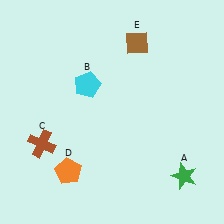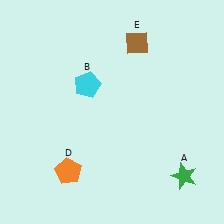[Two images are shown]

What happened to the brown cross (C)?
The brown cross (C) was removed in Image 2. It was in the bottom-left area of Image 1.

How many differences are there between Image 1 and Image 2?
There is 1 difference between the two images.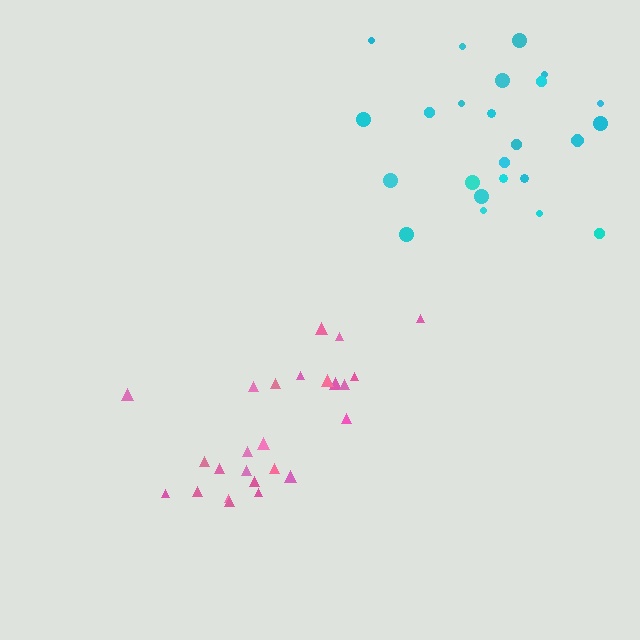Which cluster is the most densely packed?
Pink.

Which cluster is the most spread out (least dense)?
Cyan.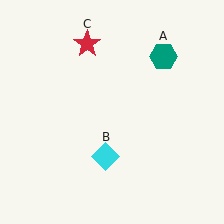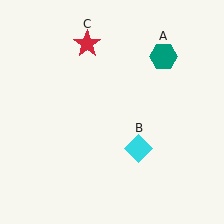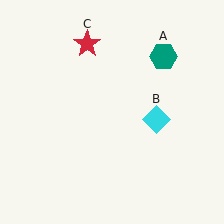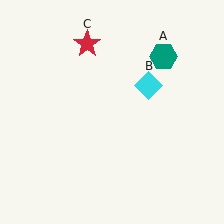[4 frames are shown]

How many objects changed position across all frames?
1 object changed position: cyan diamond (object B).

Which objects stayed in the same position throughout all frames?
Teal hexagon (object A) and red star (object C) remained stationary.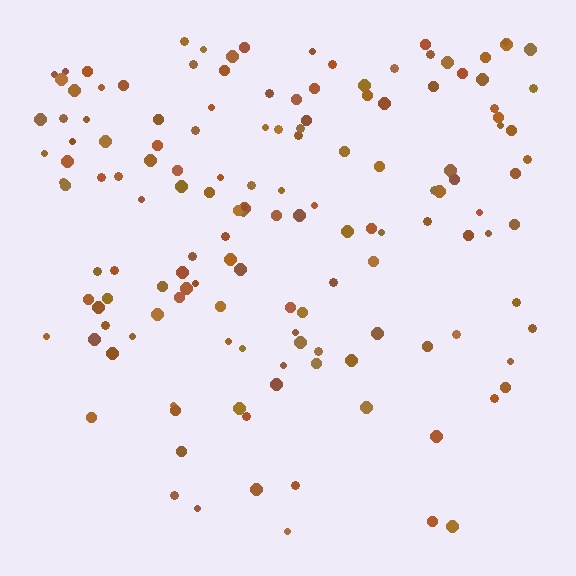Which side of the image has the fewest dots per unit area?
The bottom.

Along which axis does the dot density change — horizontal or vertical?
Vertical.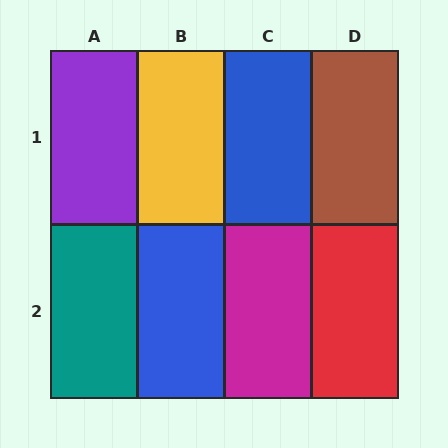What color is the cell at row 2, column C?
Magenta.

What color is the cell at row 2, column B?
Blue.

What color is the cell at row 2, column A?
Teal.